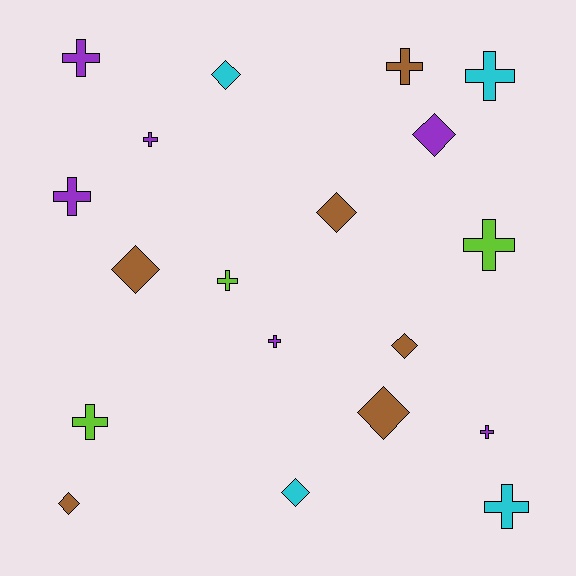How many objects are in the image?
There are 19 objects.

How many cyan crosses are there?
There are 2 cyan crosses.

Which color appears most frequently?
Purple, with 6 objects.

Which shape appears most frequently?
Cross, with 11 objects.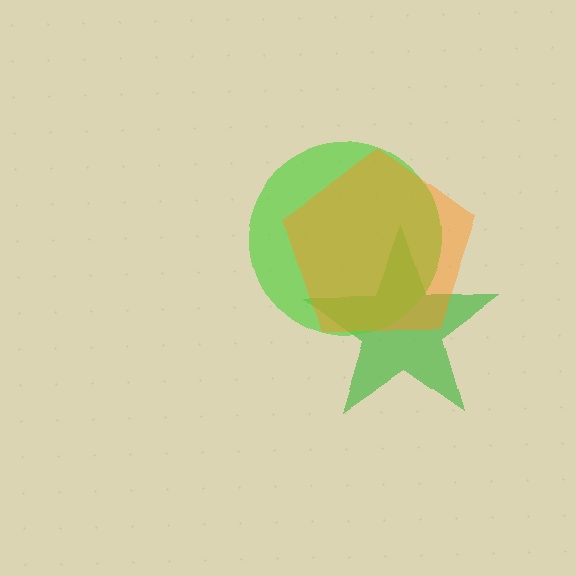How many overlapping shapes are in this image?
There are 3 overlapping shapes in the image.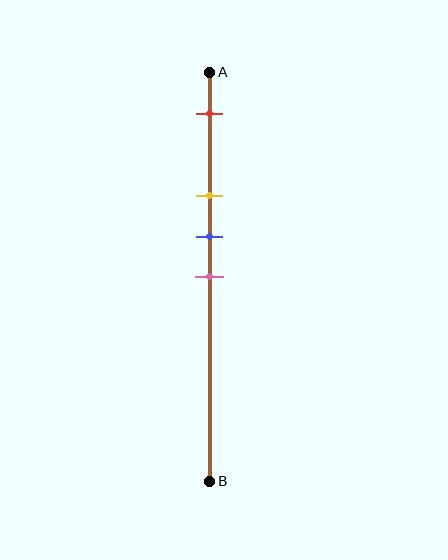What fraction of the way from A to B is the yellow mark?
The yellow mark is approximately 30% (0.3) of the way from A to B.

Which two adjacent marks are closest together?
The blue and pink marks are the closest adjacent pair.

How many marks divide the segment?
There are 4 marks dividing the segment.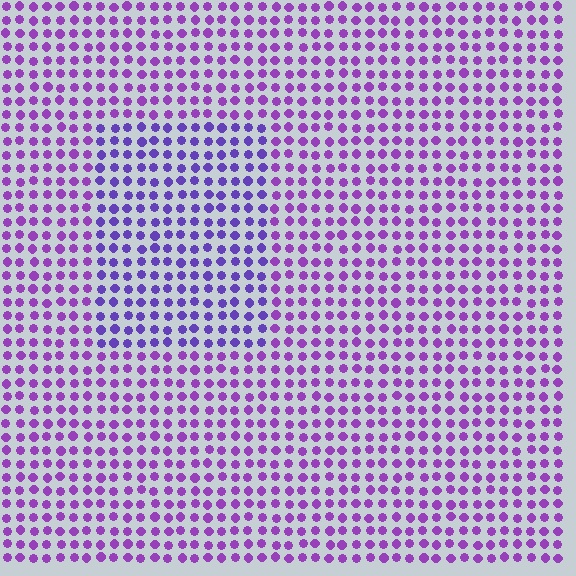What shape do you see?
I see a rectangle.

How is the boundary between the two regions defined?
The boundary is defined purely by a slight shift in hue (about 26 degrees). Spacing, size, and orientation are identical on both sides.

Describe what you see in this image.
The image is filled with small purple elements in a uniform arrangement. A rectangle-shaped region is visible where the elements are tinted to a slightly different hue, forming a subtle color boundary.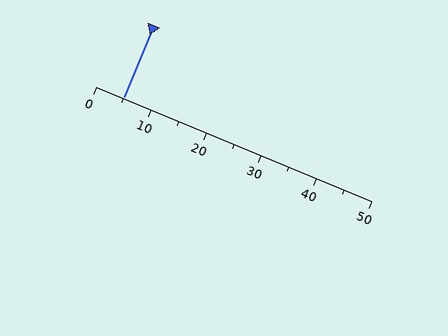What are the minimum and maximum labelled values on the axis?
The axis runs from 0 to 50.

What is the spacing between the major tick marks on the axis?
The major ticks are spaced 10 apart.